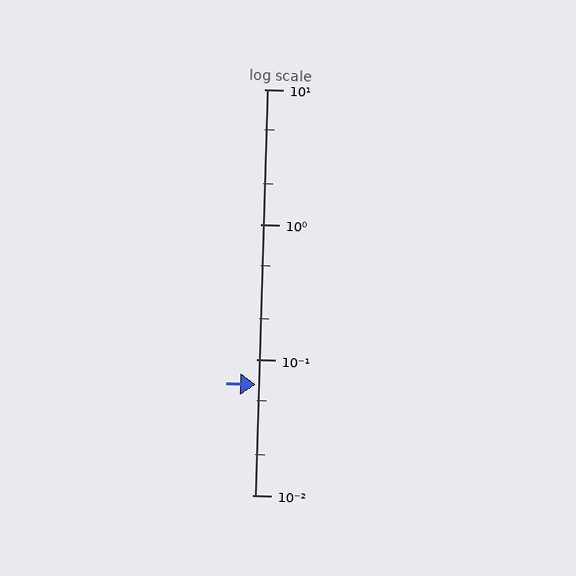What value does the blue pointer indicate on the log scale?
The pointer indicates approximately 0.066.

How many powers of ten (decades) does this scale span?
The scale spans 3 decades, from 0.01 to 10.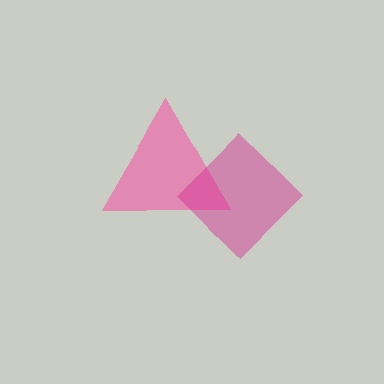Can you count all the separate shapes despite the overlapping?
Yes, there are 2 separate shapes.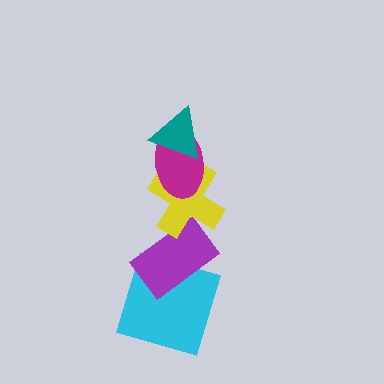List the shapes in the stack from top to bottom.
From top to bottom: the teal triangle, the magenta ellipse, the yellow cross, the purple rectangle, the cyan square.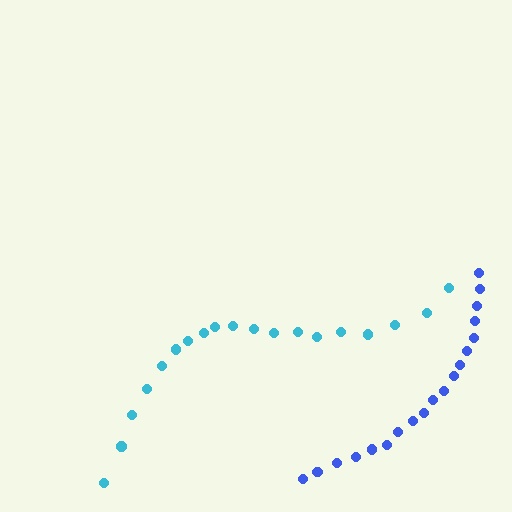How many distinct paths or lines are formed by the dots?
There are 2 distinct paths.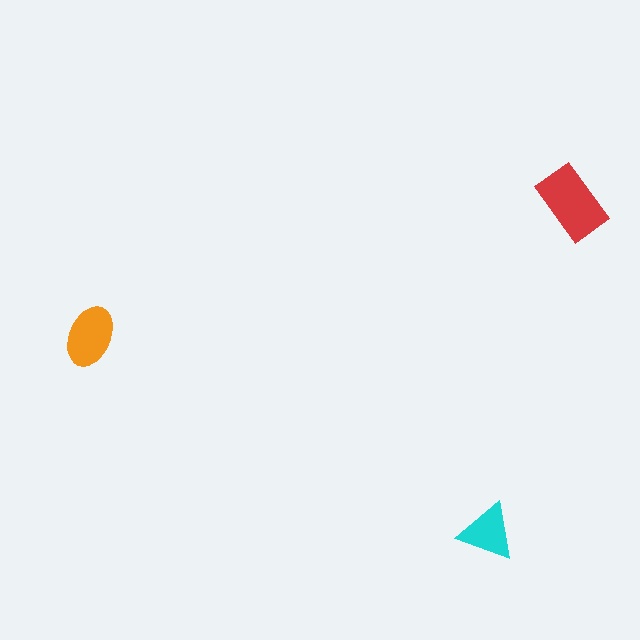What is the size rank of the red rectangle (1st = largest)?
1st.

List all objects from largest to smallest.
The red rectangle, the orange ellipse, the cyan triangle.